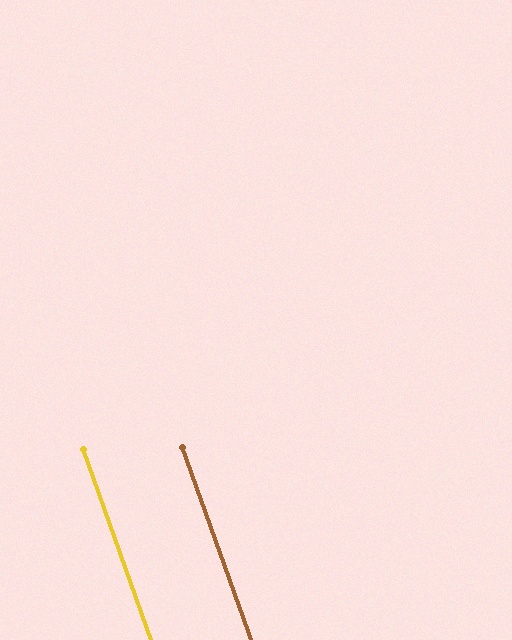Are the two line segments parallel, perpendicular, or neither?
Parallel — their directions differ by only 0.4°.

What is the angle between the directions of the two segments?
Approximately 0 degrees.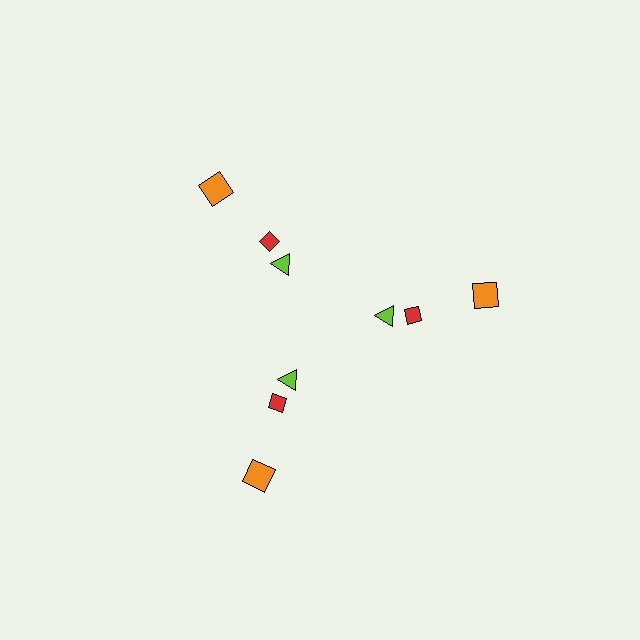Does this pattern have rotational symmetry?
Yes, this pattern has 3-fold rotational symmetry. It looks the same after rotating 120 degrees around the center.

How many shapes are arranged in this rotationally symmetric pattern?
There are 9 shapes, arranged in 3 groups of 3.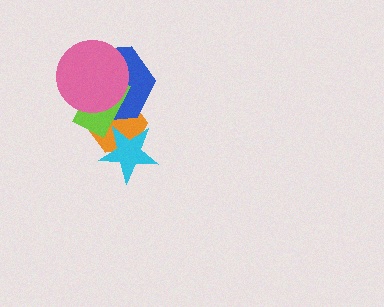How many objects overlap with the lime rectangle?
3 objects overlap with the lime rectangle.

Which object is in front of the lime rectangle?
The pink circle is in front of the lime rectangle.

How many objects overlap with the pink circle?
3 objects overlap with the pink circle.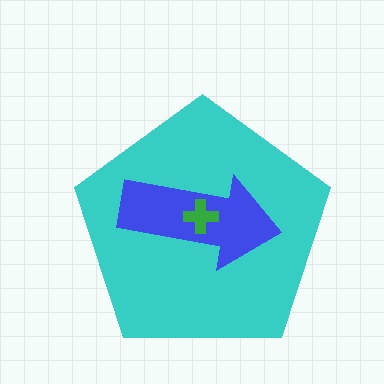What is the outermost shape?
The cyan pentagon.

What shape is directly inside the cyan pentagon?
The blue arrow.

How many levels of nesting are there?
3.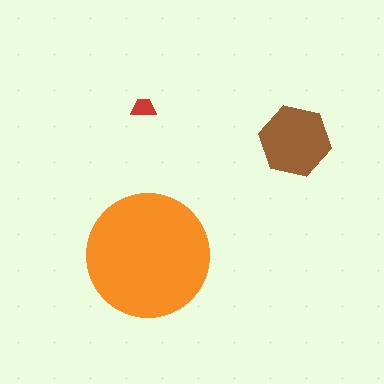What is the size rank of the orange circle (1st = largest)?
1st.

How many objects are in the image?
There are 3 objects in the image.